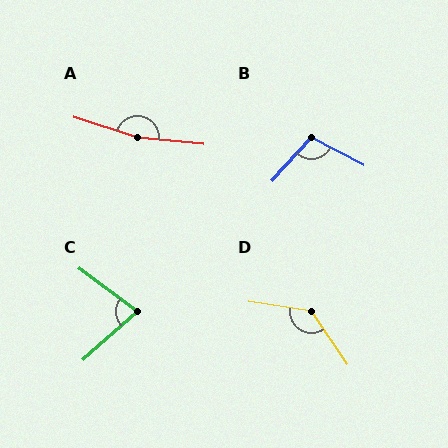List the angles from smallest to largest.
C (78°), B (104°), D (132°), A (168°).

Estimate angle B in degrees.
Approximately 104 degrees.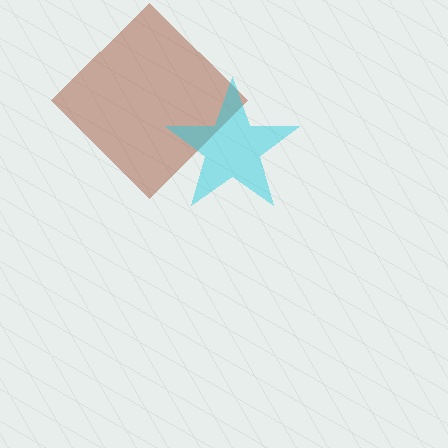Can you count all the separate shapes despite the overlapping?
Yes, there are 2 separate shapes.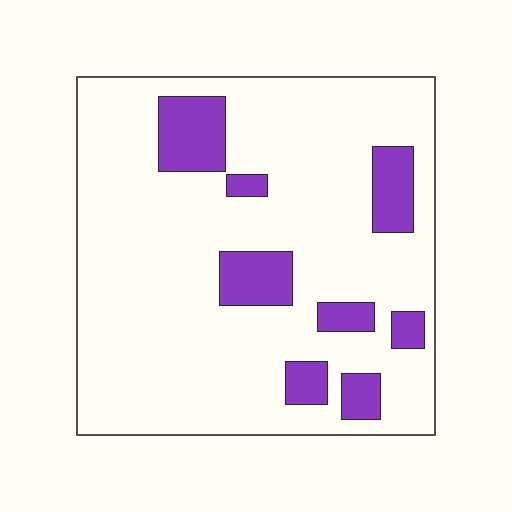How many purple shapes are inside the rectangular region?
8.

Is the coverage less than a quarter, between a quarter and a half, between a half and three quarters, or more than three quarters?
Less than a quarter.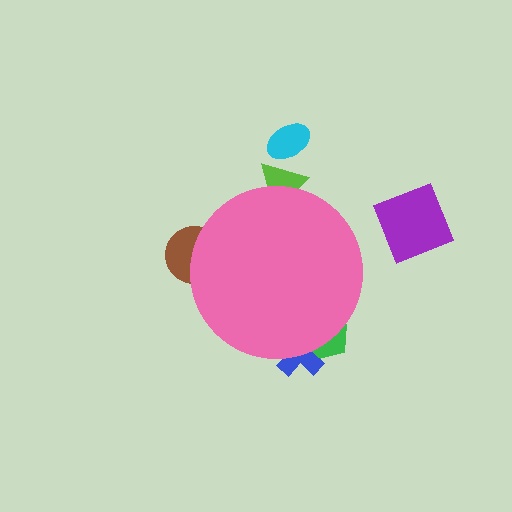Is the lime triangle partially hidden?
Yes, the lime triangle is partially hidden behind the pink circle.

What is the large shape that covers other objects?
A pink circle.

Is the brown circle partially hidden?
Yes, the brown circle is partially hidden behind the pink circle.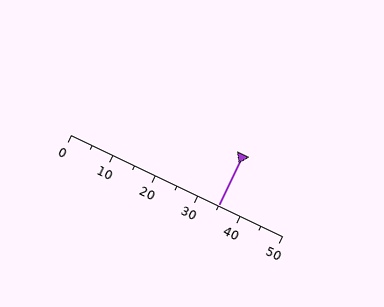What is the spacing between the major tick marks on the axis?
The major ticks are spaced 10 apart.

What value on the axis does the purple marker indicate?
The marker indicates approximately 35.